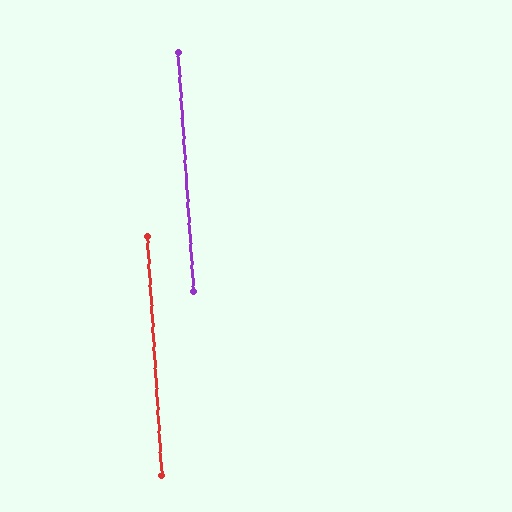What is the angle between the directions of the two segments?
Approximately 1 degree.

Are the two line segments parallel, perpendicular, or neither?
Parallel — their directions differ by only 0.5°.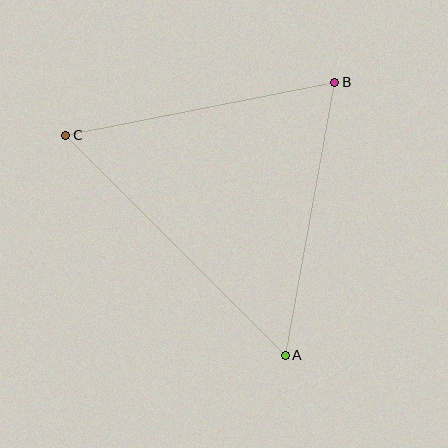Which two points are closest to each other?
Points B and C are closest to each other.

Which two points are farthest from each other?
Points A and C are farthest from each other.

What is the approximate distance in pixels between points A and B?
The distance between A and B is approximately 277 pixels.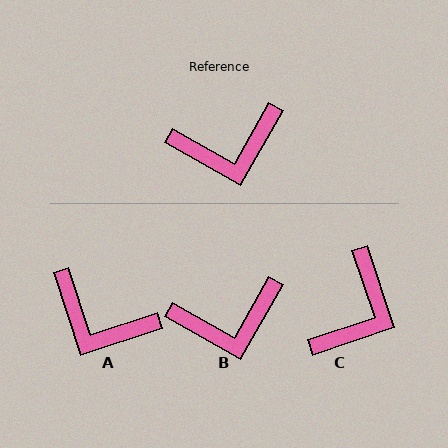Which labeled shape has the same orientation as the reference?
B.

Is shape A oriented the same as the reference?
No, it is off by about 42 degrees.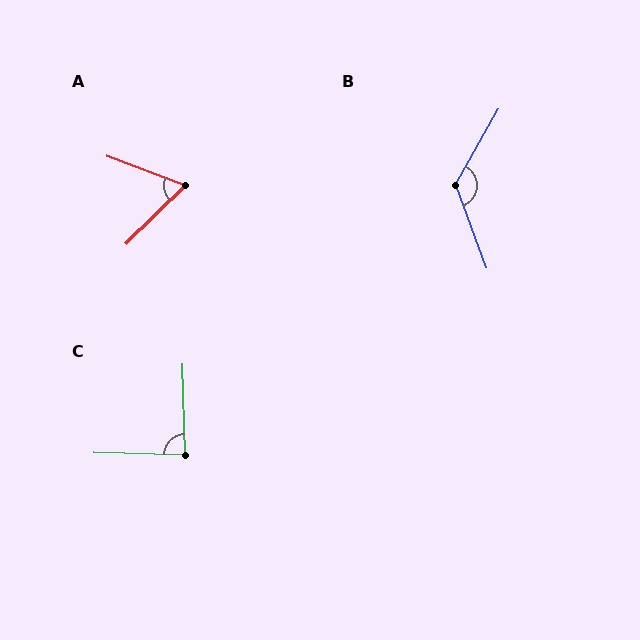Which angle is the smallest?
A, at approximately 66 degrees.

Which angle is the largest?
B, at approximately 130 degrees.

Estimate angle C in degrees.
Approximately 87 degrees.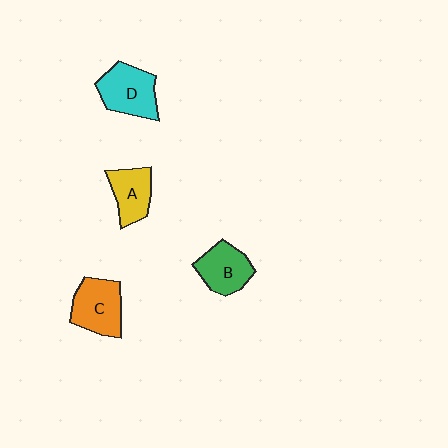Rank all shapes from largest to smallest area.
From largest to smallest: D (cyan), C (orange), B (green), A (yellow).